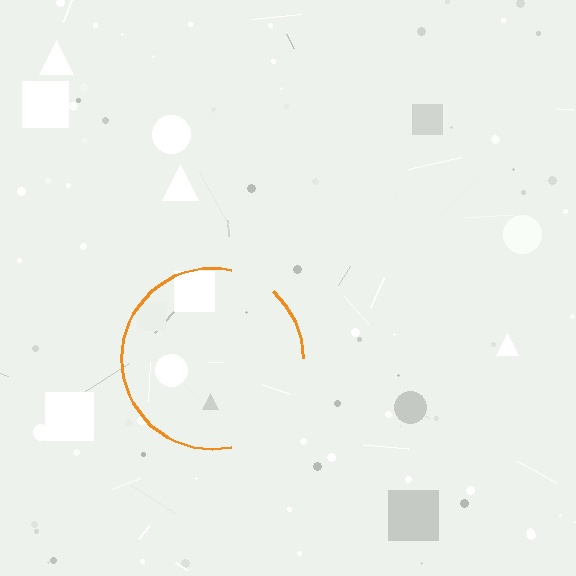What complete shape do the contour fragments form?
The contour fragments form a circle.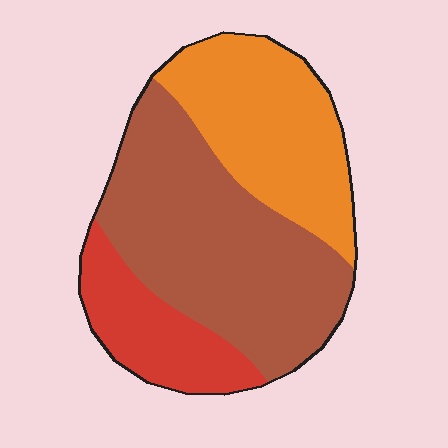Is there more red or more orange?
Orange.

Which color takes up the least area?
Red, at roughly 20%.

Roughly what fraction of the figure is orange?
Orange takes up about one third (1/3) of the figure.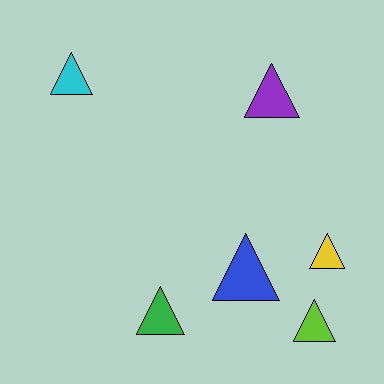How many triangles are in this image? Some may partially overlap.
There are 6 triangles.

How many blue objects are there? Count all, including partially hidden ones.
There is 1 blue object.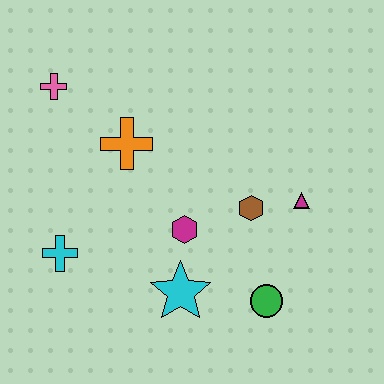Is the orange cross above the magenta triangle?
Yes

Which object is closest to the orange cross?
The pink cross is closest to the orange cross.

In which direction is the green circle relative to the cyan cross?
The green circle is to the right of the cyan cross.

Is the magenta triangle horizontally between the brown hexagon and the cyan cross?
No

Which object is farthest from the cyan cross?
The magenta triangle is farthest from the cyan cross.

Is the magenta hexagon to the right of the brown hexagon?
No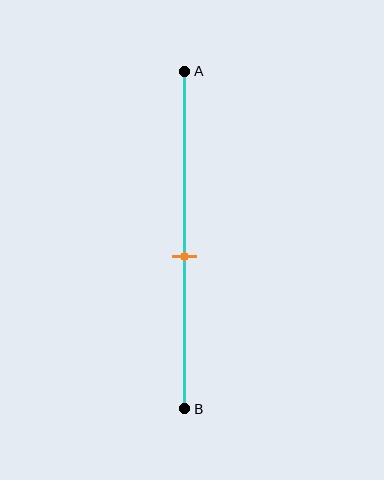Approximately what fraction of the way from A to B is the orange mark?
The orange mark is approximately 55% of the way from A to B.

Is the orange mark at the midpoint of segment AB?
No, the mark is at about 55% from A, not at the 50% midpoint.